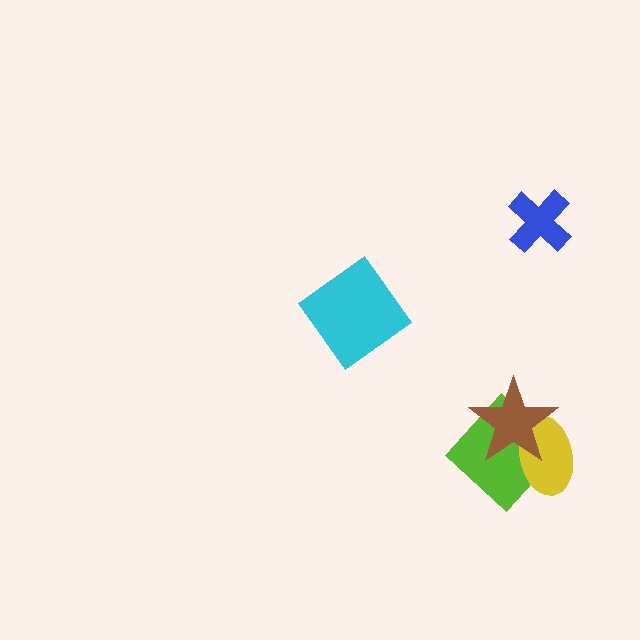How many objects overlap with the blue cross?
0 objects overlap with the blue cross.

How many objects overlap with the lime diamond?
2 objects overlap with the lime diamond.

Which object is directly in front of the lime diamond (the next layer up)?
The yellow ellipse is directly in front of the lime diamond.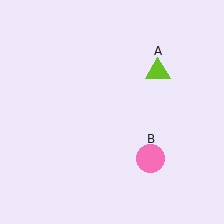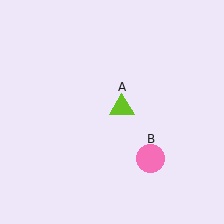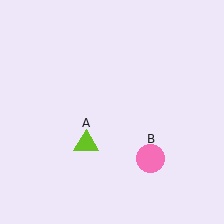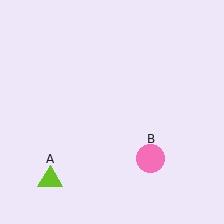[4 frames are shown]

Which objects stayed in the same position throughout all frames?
Pink circle (object B) remained stationary.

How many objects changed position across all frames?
1 object changed position: lime triangle (object A).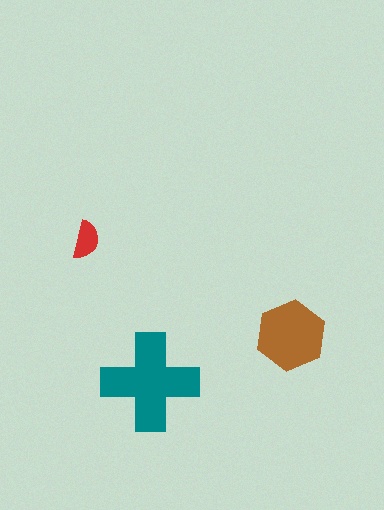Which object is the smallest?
The red semicircle.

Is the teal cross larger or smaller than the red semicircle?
Larger.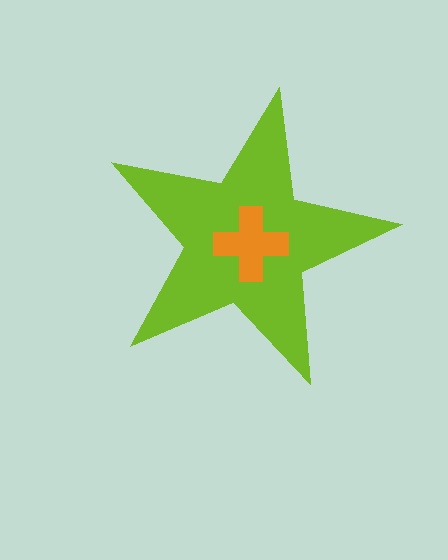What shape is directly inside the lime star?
The orange cross.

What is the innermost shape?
The orange cross.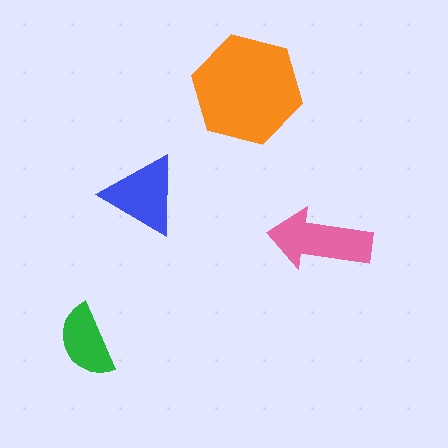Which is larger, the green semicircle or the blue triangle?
The blue triangle.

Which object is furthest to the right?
The pink arrow is rightmost.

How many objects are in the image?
There are 4 objects in the image.